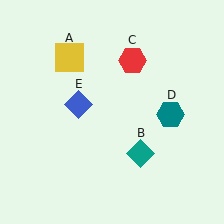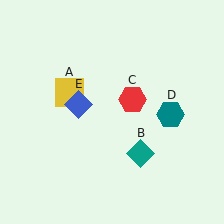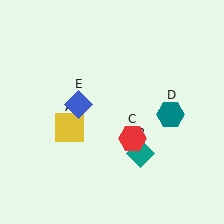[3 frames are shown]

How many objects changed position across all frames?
2 objects changed position: yellow square (object A), red hexagon (object C).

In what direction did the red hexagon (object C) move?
The red hexagon (object C) moved down.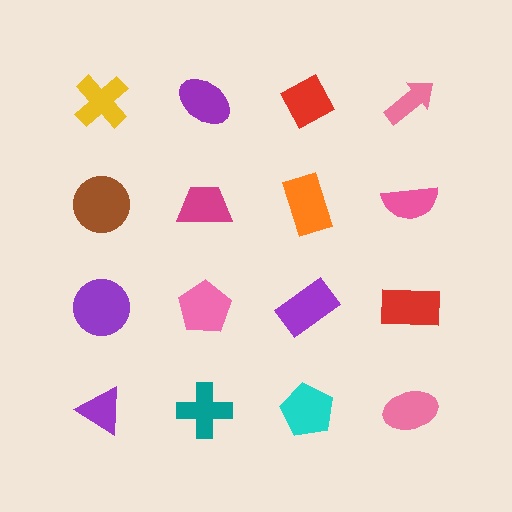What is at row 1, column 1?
A yellow cross.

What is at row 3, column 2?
A pink pentagon.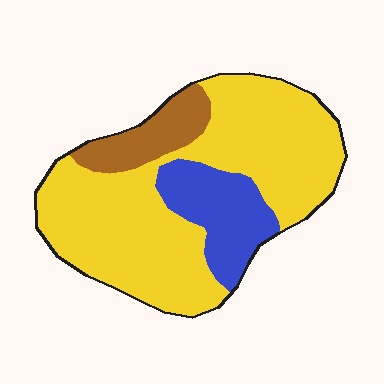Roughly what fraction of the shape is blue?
Blue covers about 20% of the shape.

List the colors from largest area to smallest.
From largest to smallest: yellow, blue, brown.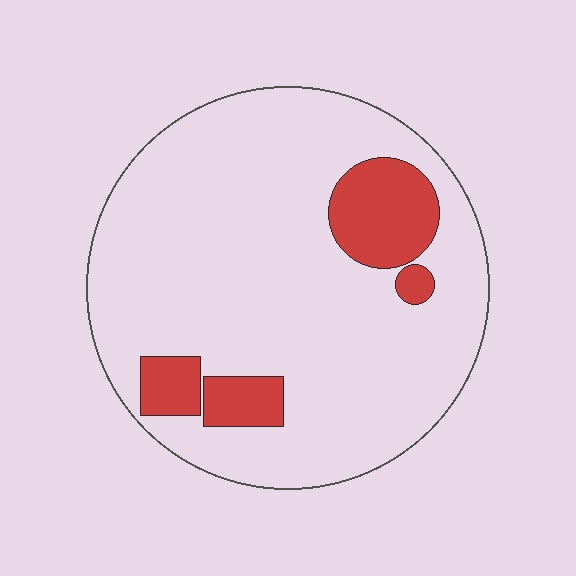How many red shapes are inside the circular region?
4.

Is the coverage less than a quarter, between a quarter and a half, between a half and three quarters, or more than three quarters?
Less than a quarter.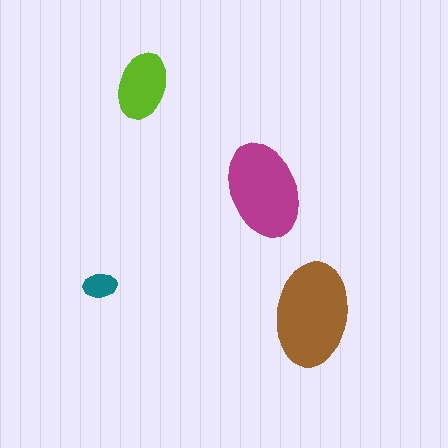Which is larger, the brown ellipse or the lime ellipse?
The brown one.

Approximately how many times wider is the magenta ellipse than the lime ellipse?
About 1.5 times wider.